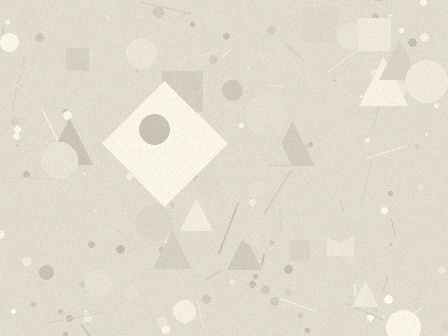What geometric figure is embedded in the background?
A diamond is embedded in the background.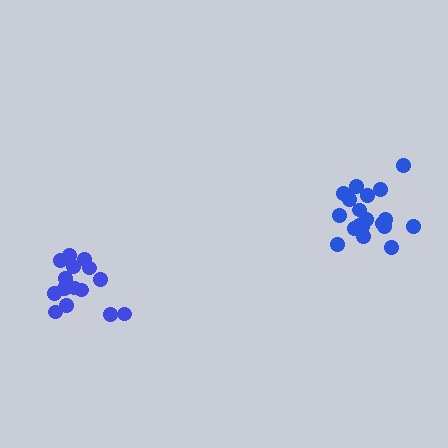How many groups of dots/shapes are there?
There are 2 groups.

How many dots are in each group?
Group 1: 15 dots, Group 2: 19 dots (34 total).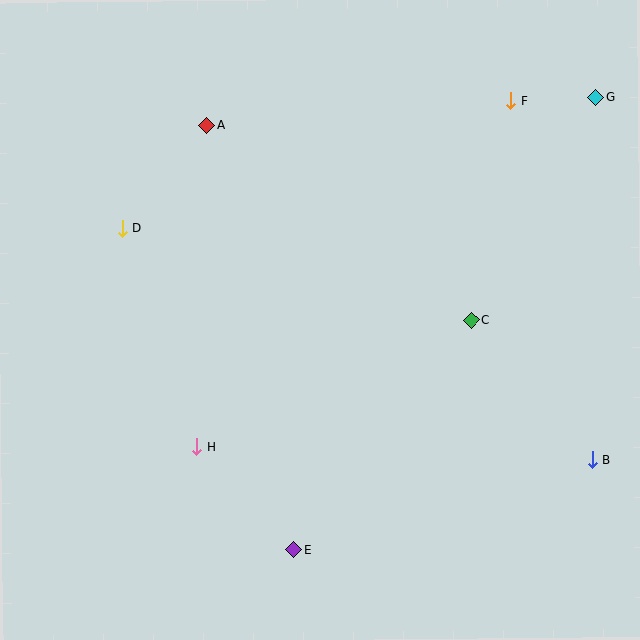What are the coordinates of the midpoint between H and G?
The midpoint between H and G is at (397, 272).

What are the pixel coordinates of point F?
Point F is at (511, 101).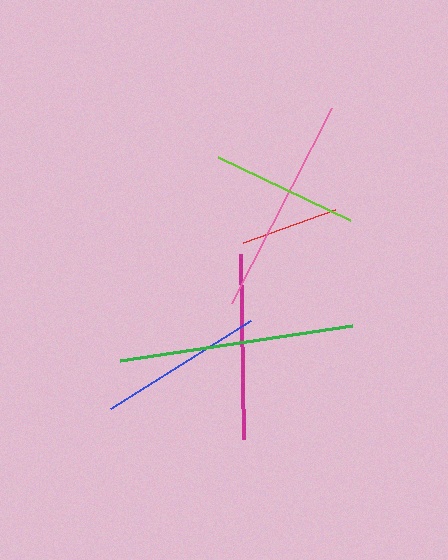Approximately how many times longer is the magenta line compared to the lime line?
The magenta line is approximately 1.3 times the length of the lime line.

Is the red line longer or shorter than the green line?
The green line is longer than the red line.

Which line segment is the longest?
The green line is the longest at approximately 234 pixels.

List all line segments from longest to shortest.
From longest to shortest: green, pink, magenta, blue, lime, red.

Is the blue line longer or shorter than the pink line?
The pink line is longer than the blue line.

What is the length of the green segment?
The green segment is approximately 234 pixels long.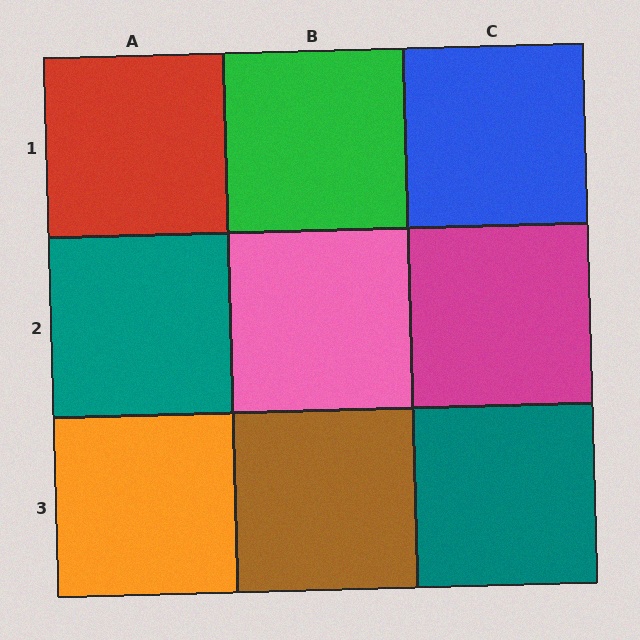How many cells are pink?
1 cell is pink.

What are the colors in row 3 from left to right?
Orange, brown, teal.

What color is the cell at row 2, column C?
Magenta.